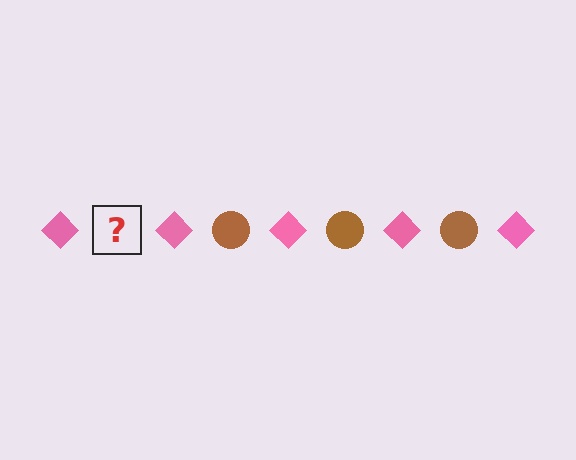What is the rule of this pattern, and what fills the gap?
The rule is that the pattern alternates between pink diamond and brown circle. The gap should be filled with a brown circle.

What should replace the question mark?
The question mark should be replaced with a brown circle.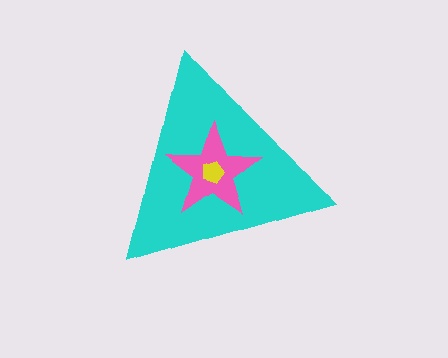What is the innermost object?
The yellow pentagon.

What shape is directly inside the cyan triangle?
The pink star.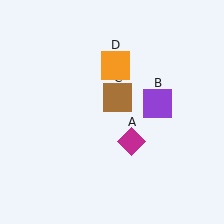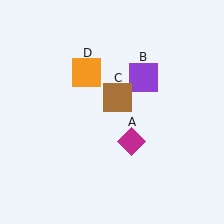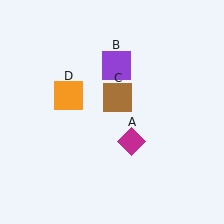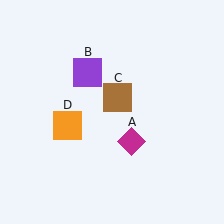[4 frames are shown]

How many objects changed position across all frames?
2 objects changed position: purple square (object B), orange square (object D).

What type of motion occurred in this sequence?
The purple square (object B), orange square (object D) rotated counterclockwise around the center of the scene.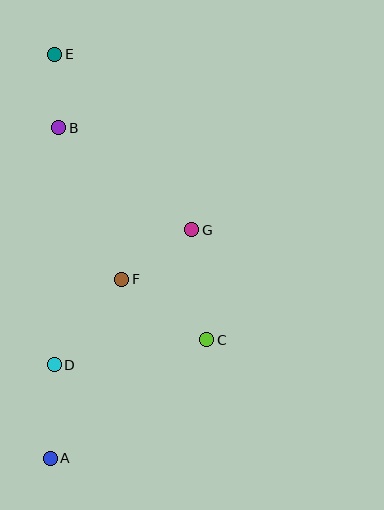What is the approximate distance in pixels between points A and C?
The distance between A and C is approximately 196 pixels.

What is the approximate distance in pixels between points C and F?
The distance between C and F is approximately 104 pixels.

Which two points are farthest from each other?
Points A and E are farthest from each other.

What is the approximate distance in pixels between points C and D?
The distance between C and D is approximately 154 pixels.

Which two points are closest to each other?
Points B and E are closest to each other.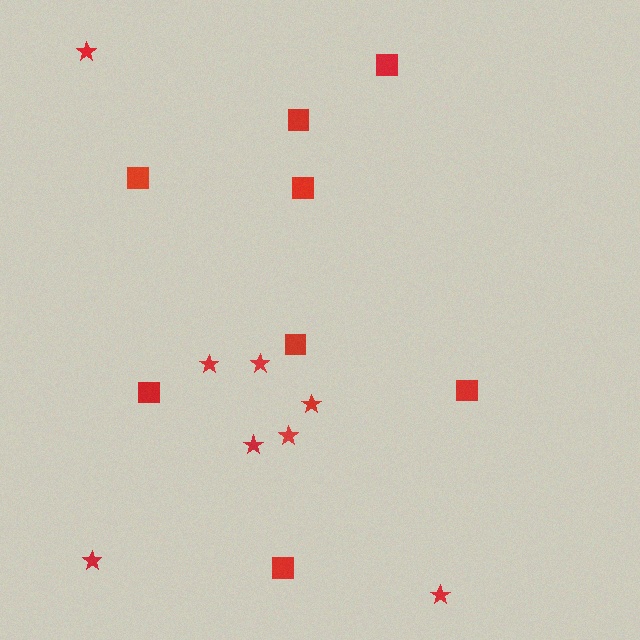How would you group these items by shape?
There are 2 groups: one group of squares (8) and one group of stars (8).